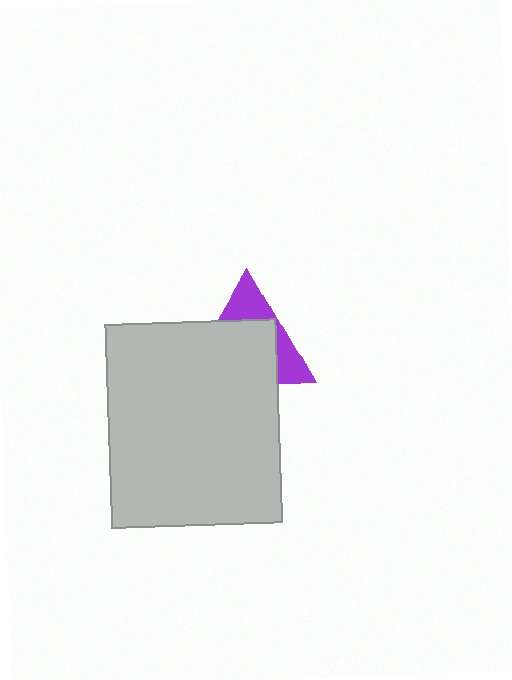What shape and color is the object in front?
The object in front is a light gray rectangle.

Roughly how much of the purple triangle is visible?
A small part of it is visible (roughly 36%).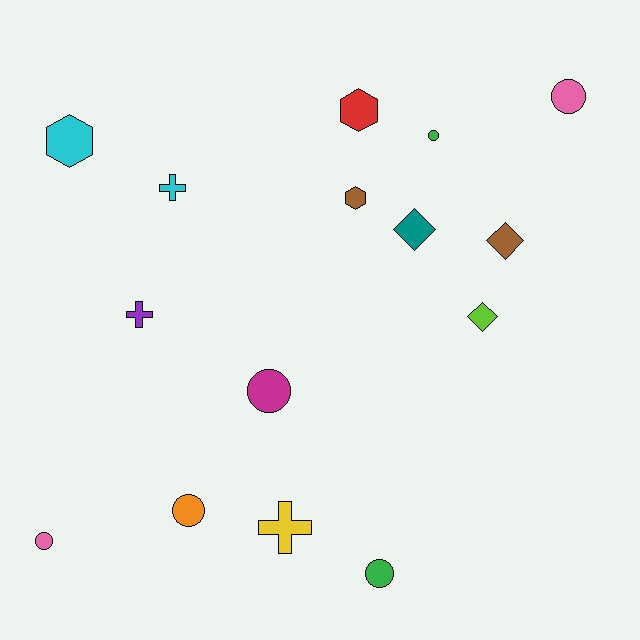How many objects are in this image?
There are 15 objects.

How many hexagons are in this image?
There are 3 hexagons.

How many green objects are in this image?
There are 2 green objects.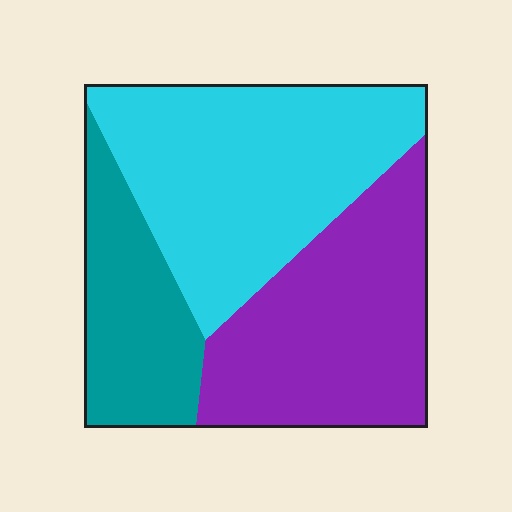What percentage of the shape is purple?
Purple takes up about three eighths (3/8) of the shape.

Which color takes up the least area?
Teal, at roughly 20%.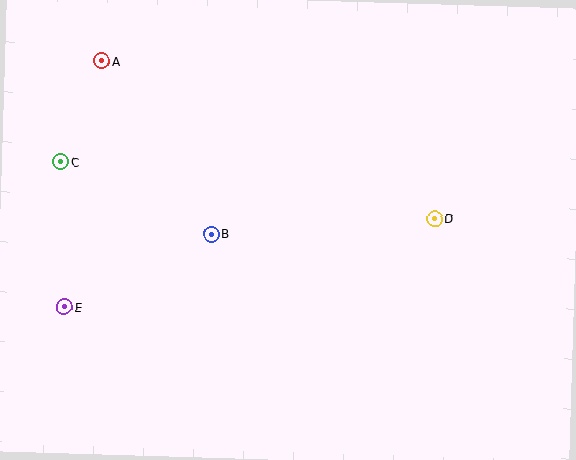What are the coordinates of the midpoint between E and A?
The midpoint between E and A is at (83, 184).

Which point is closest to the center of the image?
Point B at (211, 234) is closest to the center.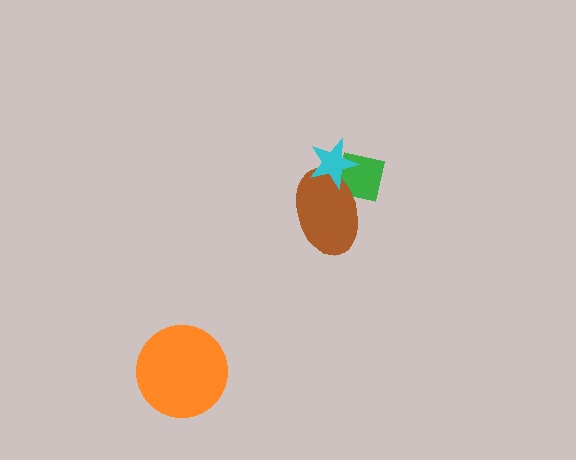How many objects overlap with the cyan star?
2 objects overlap with the cyan star.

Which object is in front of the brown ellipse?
The cyan star is in front of the brown ellipse.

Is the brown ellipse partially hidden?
Yes, it is partially covered by another shape.